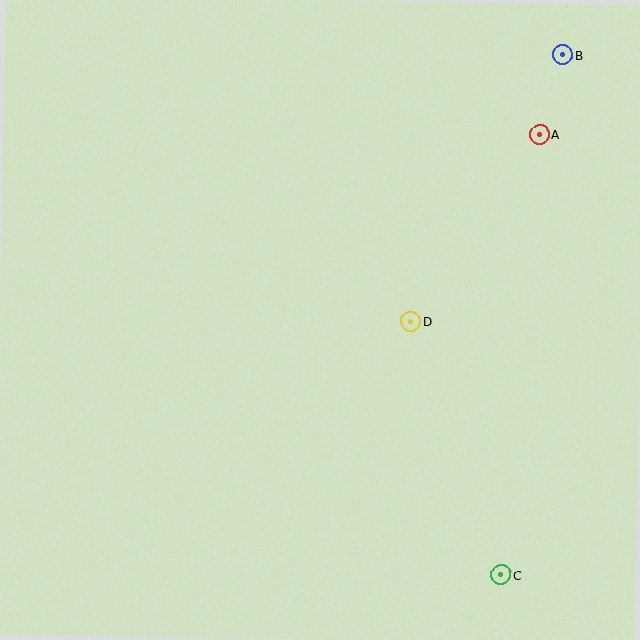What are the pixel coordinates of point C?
Point C is at (501, 575).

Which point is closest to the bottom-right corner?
Point C is closest to the bottom-right corner.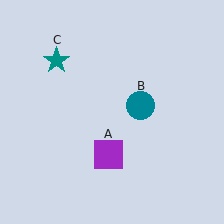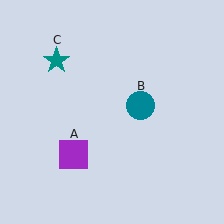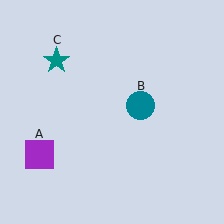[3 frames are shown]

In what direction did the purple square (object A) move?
The purple square (object A) moved left.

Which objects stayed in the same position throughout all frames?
Teal circle (object B) and teal star (object C) remained stationary.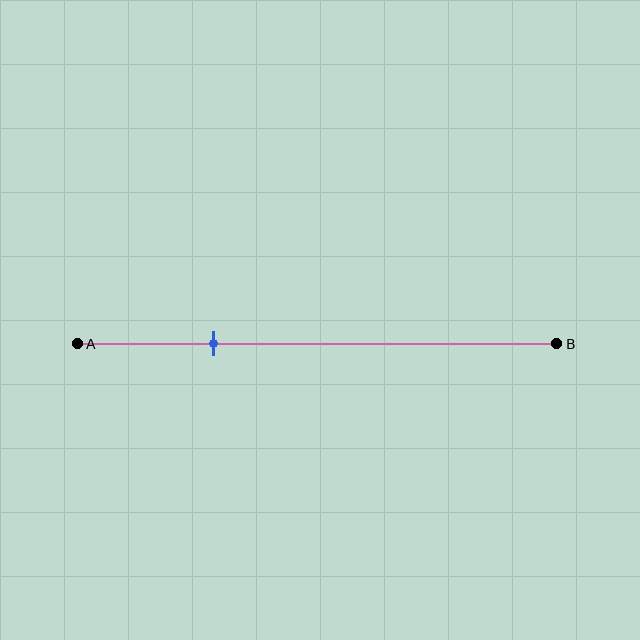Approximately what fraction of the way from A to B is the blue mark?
The blue mark is approximately 30% of the way from A to B.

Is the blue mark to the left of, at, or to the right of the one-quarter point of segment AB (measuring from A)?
The blue mark is to the right of the one-quarter point of segment AB.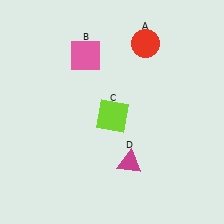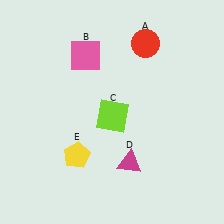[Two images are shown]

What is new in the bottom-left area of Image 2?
A yellow pentagon (E) was added in the bottom-left area of Image 2.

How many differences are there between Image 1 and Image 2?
There is 1 difference between the two images.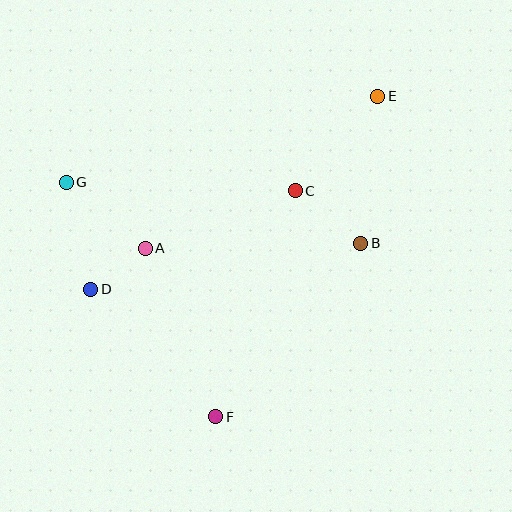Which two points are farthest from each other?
Points E and F are farthest from each other.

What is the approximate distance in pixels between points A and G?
The distance between A and G is approximately 103 pixels.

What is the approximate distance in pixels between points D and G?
The distance between D and G is approximately 109 pixels.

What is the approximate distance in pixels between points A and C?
The distance between A and C is approximately 161 pixels.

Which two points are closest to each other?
Points A and D are closest to each other.